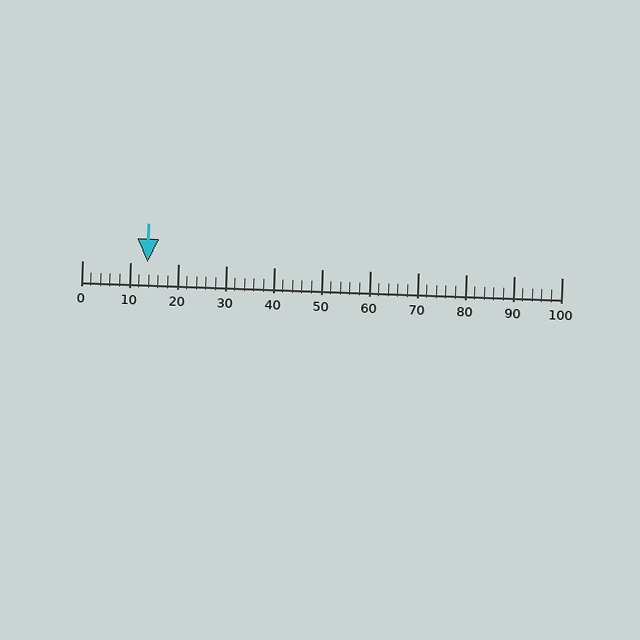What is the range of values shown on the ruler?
The ruler shows values from 0 to 100.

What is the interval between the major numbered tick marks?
The major tick marks are spaced 10 units apart.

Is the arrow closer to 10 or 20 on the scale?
The arrow is closer to 10.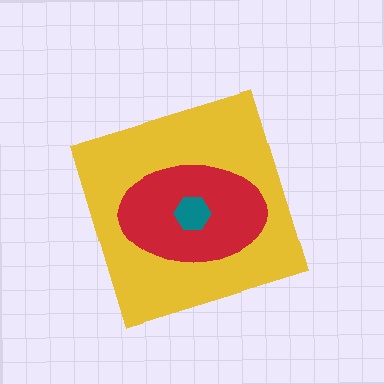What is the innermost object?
The teal hexagon.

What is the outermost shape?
The yellow diamond.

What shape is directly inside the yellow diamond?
The red ellipse.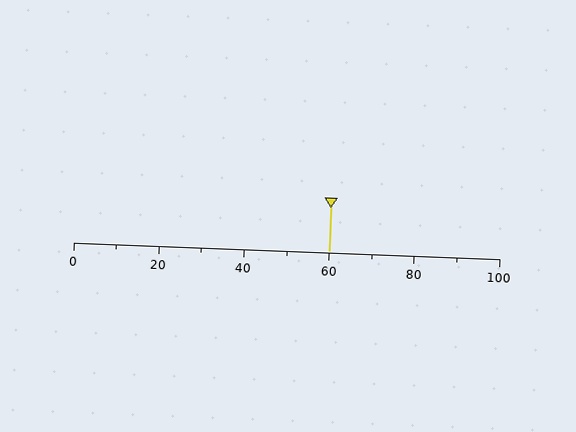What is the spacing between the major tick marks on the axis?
The major ticks are spaced 20 apart.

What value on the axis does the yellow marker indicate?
The marker indicates approximately 60.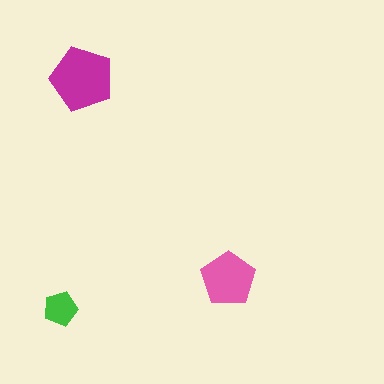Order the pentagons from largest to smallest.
the magenta one, the pink one, the green one.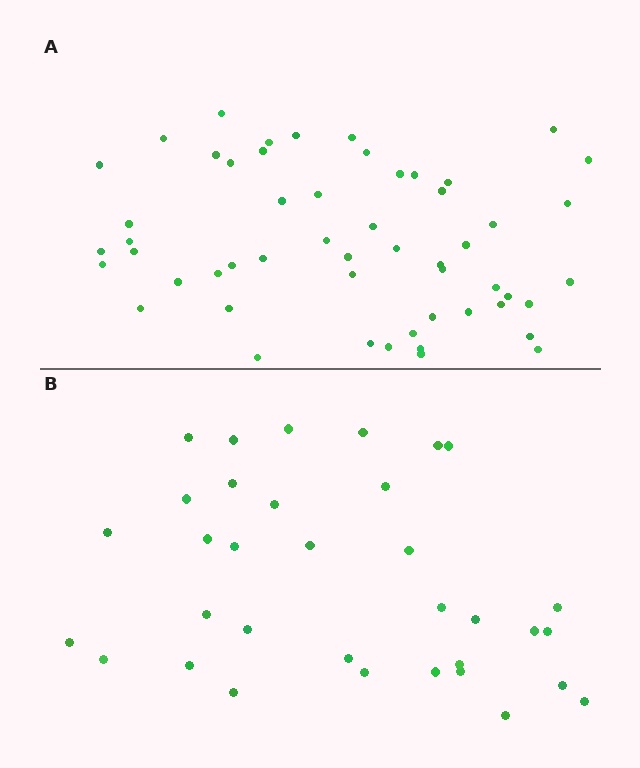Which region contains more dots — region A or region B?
Region A (the top region) has more dots.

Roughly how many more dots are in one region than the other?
Region A has approximately 20 more dots than region B.